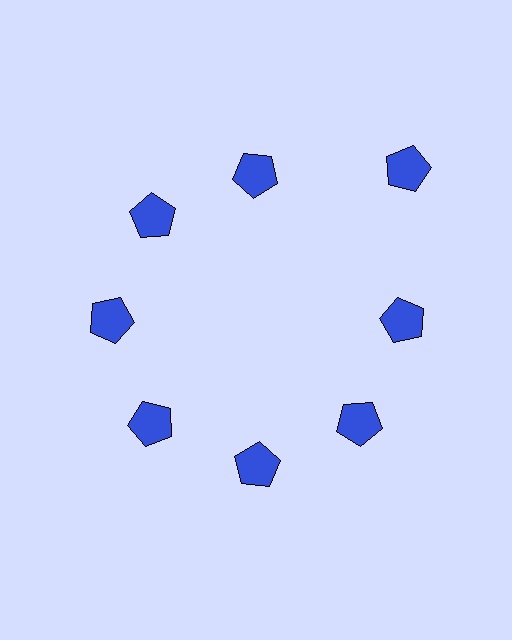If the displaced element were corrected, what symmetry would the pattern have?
It would have 8-fold rotational symmetry — the pattern would map onto itself every 45 degrees.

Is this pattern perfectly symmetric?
No. The 8 blue pentagons are arranged in a ring, but one element near the 2 o'clock position is pushed outward from the center, breaking the 8-fold rotational symmetry.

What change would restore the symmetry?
The symmetry would be restored by moving it inward, back onto the ring so that all 8 pentagons sit at equal angles and equal distance from the center.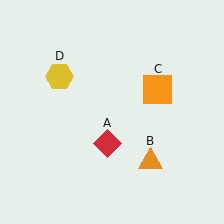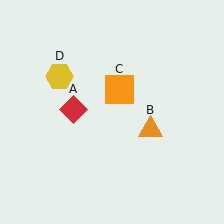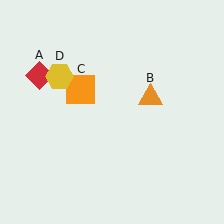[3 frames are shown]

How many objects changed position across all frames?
3 objects changed position: red diamond (object A), orange triangle (object B), orange square (object C).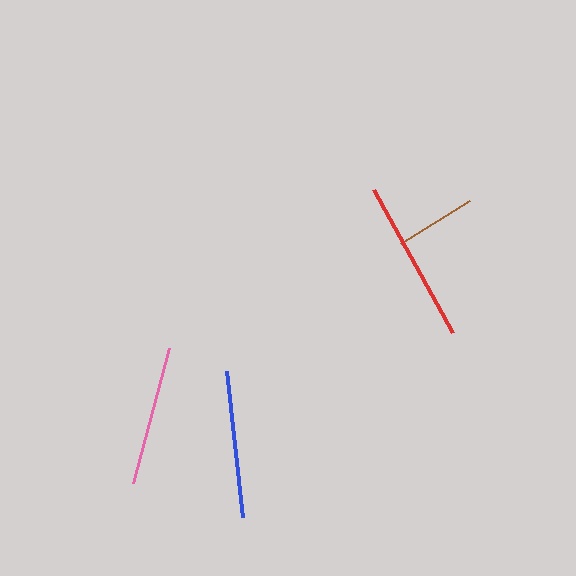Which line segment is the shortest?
The brown line is the shortest at approximately 82 pixels.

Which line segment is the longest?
The red line is the longest at approximately 164 pixels.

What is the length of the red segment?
The red segment is approximately 164 pixels long.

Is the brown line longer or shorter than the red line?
The red line is longer than the brown line.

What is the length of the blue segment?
The blue segment is approximately 146 pixels long.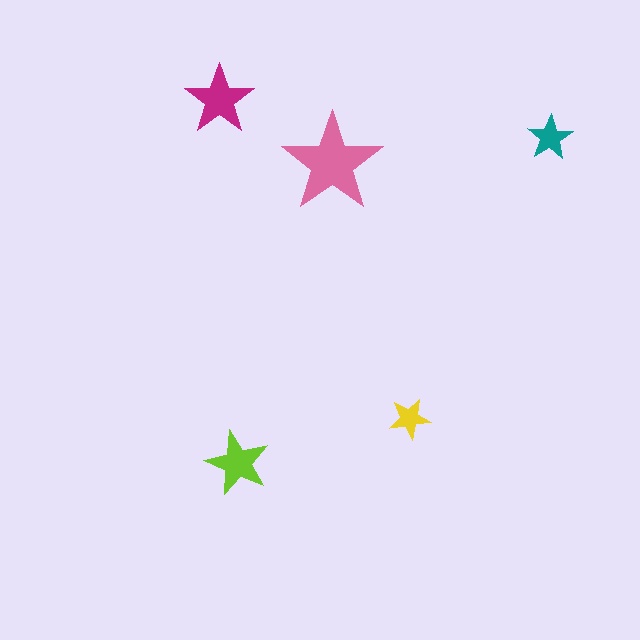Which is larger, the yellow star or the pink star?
The pink one.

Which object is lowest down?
The lime star is bottommost.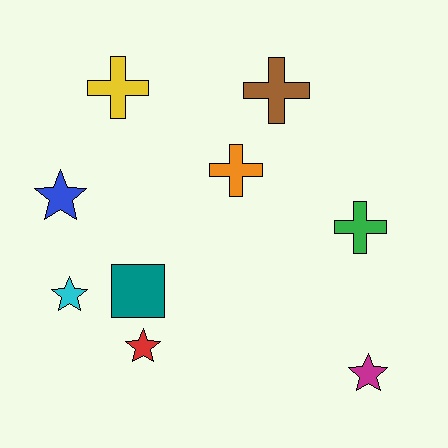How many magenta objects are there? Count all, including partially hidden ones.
There is 1 magenta object.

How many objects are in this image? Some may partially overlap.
There are 9 objects.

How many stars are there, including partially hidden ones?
There are 4 stars.